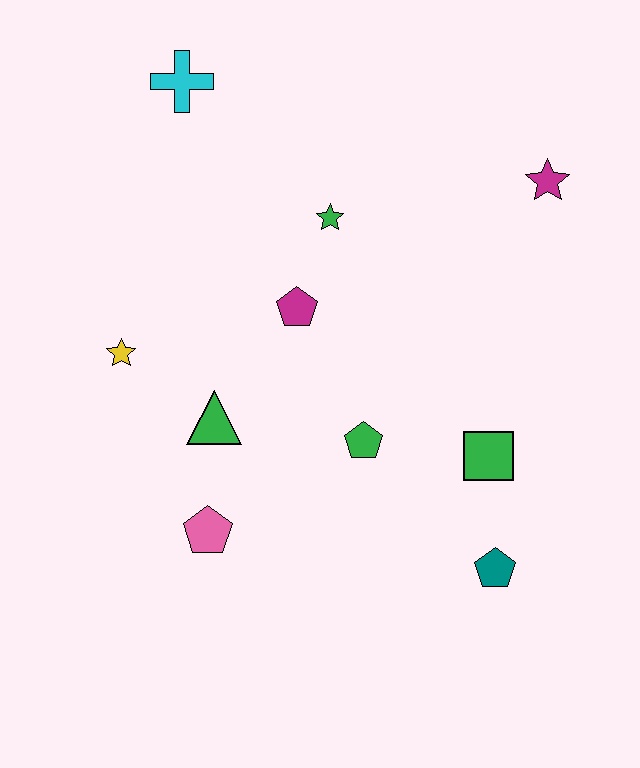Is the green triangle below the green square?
No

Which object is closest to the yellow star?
The green triangle is closest to the yellow star.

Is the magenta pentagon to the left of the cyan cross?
No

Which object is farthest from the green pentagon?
The cyan cross is farthest from the green pentagon.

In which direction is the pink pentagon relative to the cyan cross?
The pink pentagon is below the cyan cross.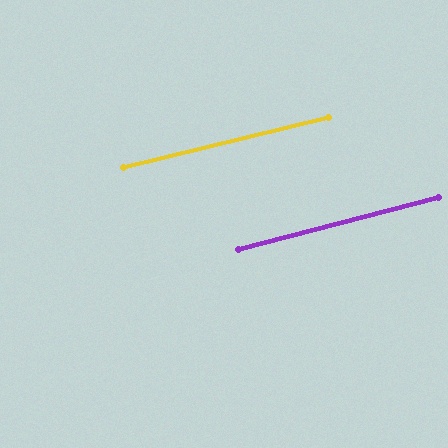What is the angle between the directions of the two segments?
Approximately 1 degree.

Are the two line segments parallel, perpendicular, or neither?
Parallel — their directions differ by only 1.0°.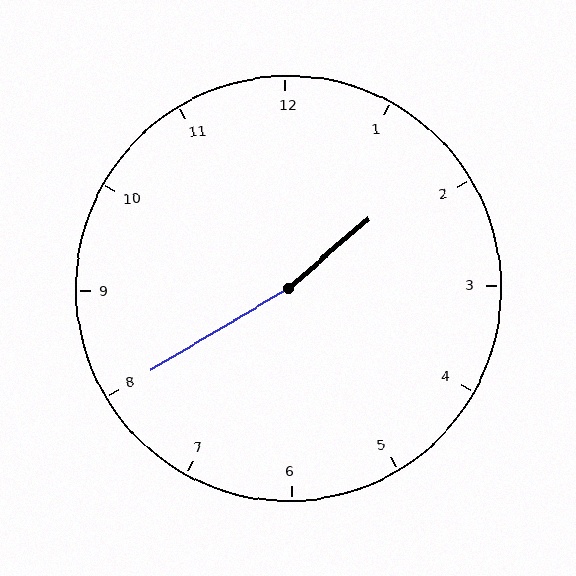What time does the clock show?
1:40.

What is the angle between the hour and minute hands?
Approximately 170 degrees.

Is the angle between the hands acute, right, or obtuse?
It is obtuse.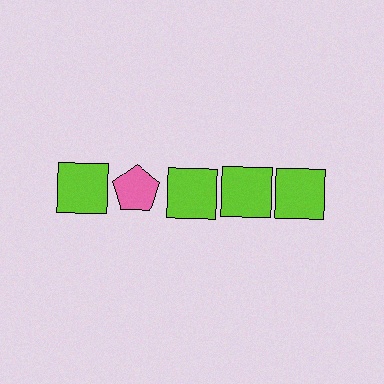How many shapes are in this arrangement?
There are 5 shapes arranged in a grid pattern.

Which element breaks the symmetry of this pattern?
The pink pentagon in the top row, second from left column breaks the symmetry. All other shapes are lime squares.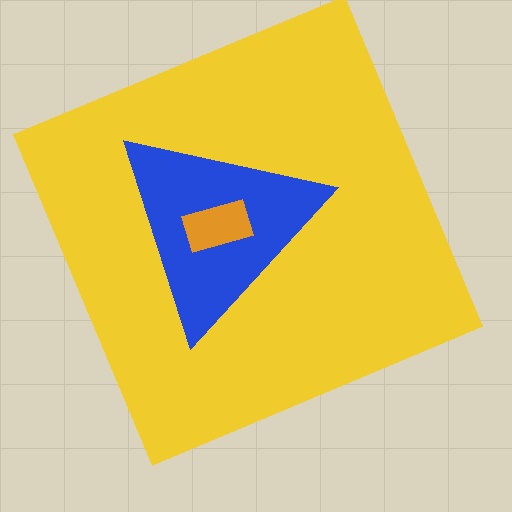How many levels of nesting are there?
3.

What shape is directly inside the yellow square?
The blue triangle.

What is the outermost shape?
The yellow square.